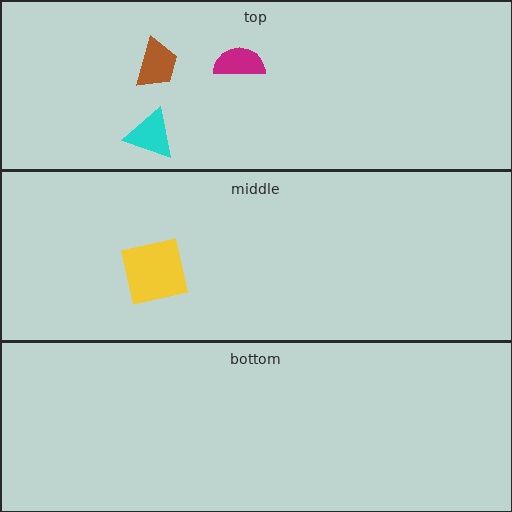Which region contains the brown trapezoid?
The top region.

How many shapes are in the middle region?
1.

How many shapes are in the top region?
3.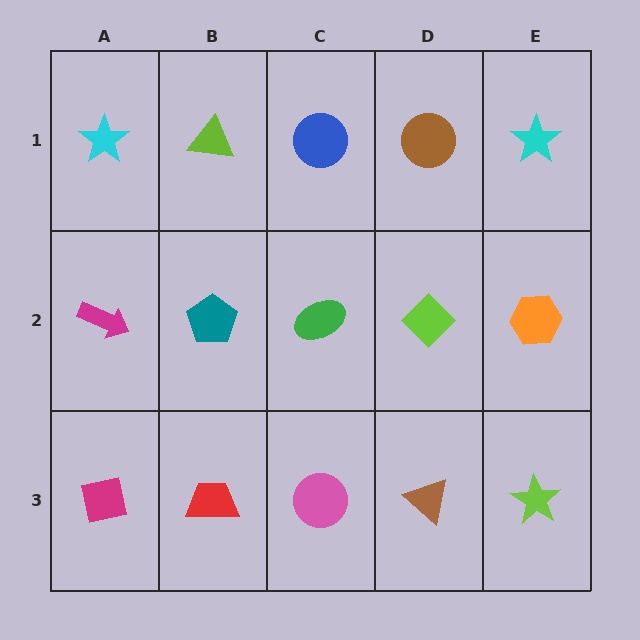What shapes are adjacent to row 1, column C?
A green ellipse (row 2, column C), a lime triangle (row 1, column B), a brown circle (row 1, column D).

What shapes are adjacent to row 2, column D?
A brown circle (row 1, column D), a brown triangle (row 3, column D), a green ellipse (row 2, column C), an orange hexagon (row 2, column E).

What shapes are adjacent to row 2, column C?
A blue circle (row 1, column C), a pink circle (row 3, column C), a teal pentagon (row 2, column B), a lime diamond (row 2, column D).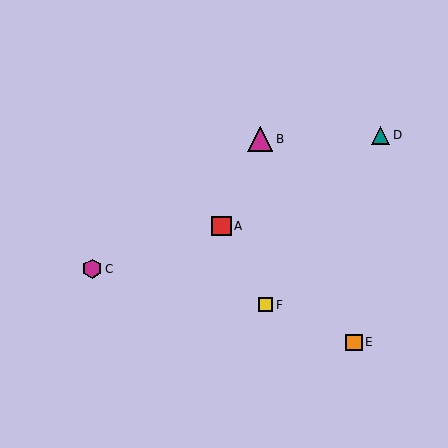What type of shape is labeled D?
Shape D is a teal triangle.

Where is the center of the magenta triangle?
The center of the magenta triangle is at (260, 139).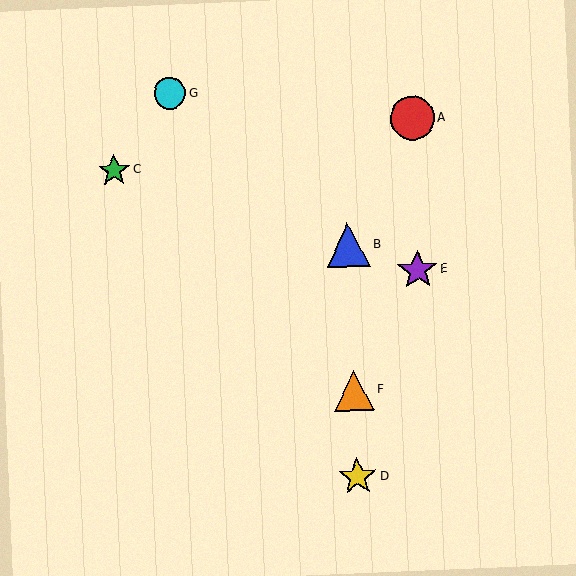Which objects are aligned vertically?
Objects B, D, F are aligned vertically.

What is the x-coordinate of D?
Object D is at x≈358.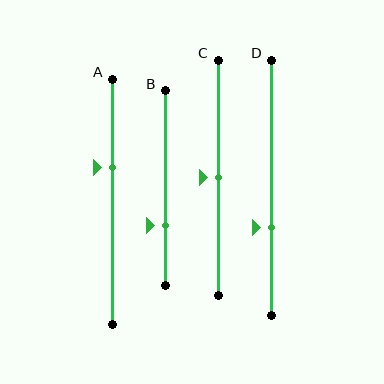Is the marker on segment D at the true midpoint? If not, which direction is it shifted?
No, the marker on segment D is shifted downward by about 16% of the segment length.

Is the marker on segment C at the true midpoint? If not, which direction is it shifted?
Yes, the marker on segment C is at the true midpoint.